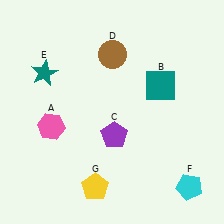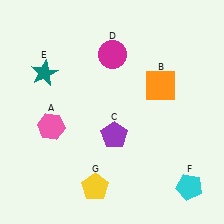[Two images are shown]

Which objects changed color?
B changed from teal to orange. D changed from brown to magenta.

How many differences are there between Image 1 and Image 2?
There are 2 differences between the two images.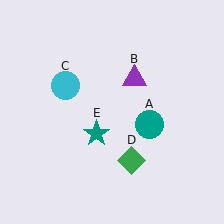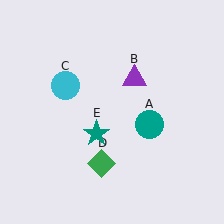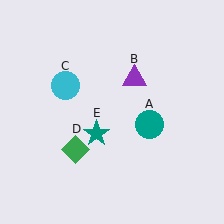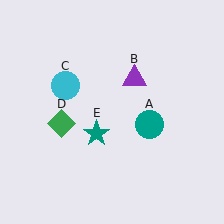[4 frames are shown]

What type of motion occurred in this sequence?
The green diamond (object D) rotated clockwise around the center of the scene.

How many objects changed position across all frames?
1 object changed position: green diamond (object D).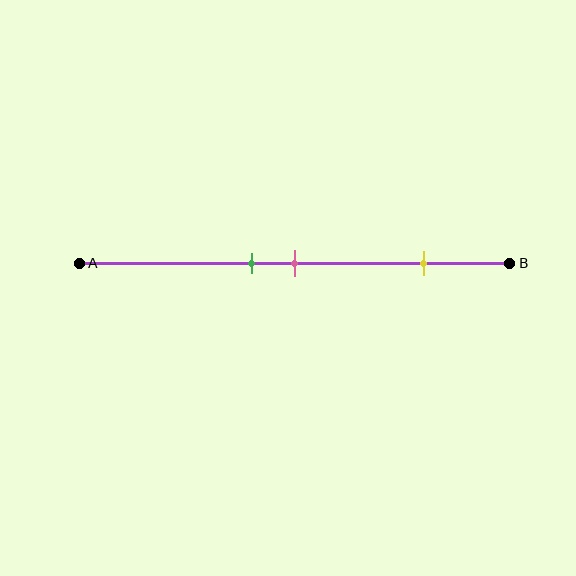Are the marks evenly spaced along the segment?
No, the marks are not evenly spaced.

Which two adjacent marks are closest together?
The green and pink marks are the closest adjacent pair.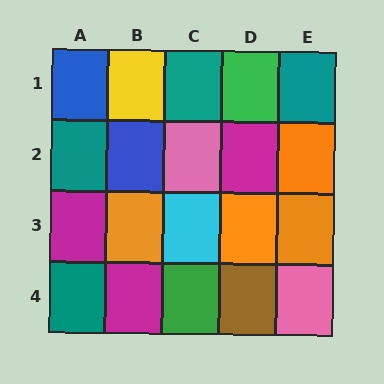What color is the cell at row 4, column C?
Green.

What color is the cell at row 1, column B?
Yellow.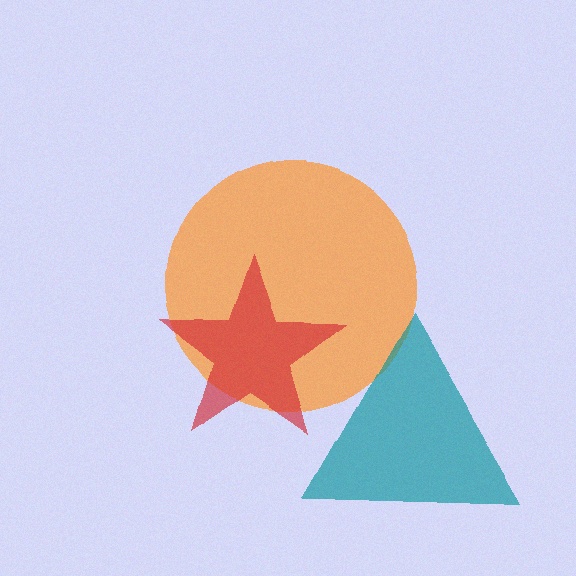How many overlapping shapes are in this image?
There are 3 overlapping shapes in the image.